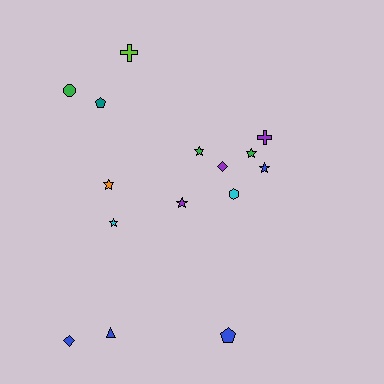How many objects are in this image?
There are 15 objects.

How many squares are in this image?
There are no squares.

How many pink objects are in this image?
There are no pink objects.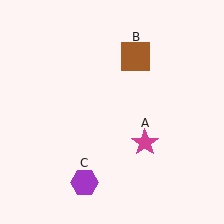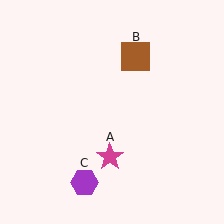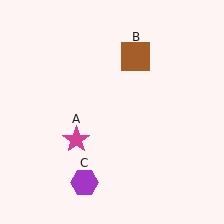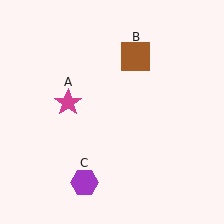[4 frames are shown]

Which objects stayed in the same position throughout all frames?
Brown square (object B) and purple hexagon (object C) remained stationary.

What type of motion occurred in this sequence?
The magenta star (object A) rotated clockwise around the center of the scene.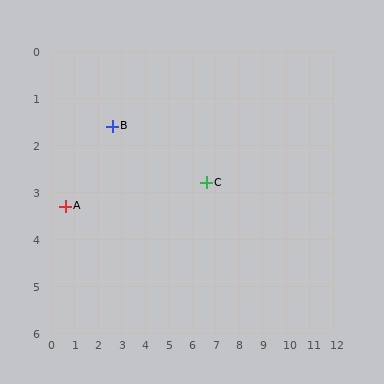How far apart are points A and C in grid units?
Points A and C are about 6.0 grid units apart.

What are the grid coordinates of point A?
Point A is at approximately (0.6, 3.3).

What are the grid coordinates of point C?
Point C is at approximately (6.6, 2.8).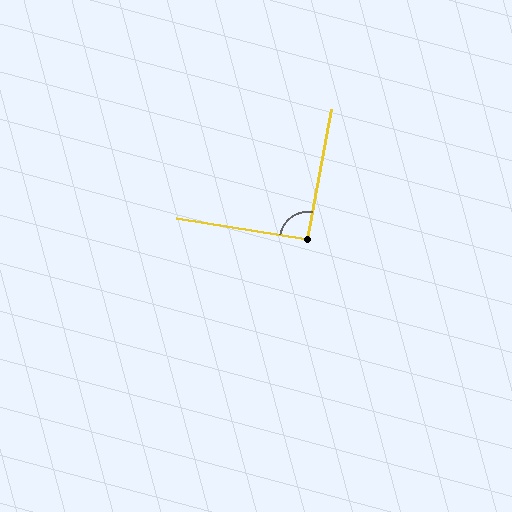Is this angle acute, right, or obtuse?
It is approximately a right angle.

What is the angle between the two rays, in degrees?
Approximately 92 degrees.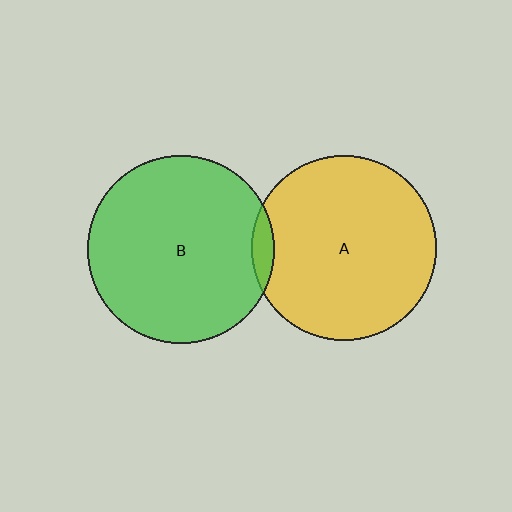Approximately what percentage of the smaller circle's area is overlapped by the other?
Approximately 5%.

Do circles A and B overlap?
Yes.